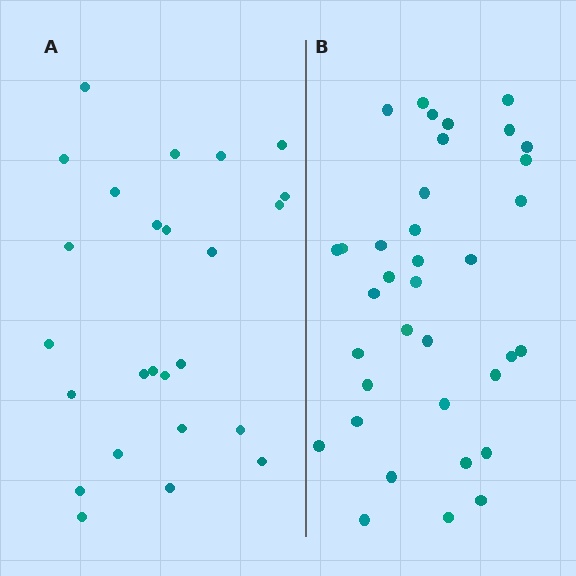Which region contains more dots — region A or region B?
Region B (the right region) has more dots.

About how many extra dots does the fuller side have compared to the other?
Region B has roughly 12 or so more dots than region A.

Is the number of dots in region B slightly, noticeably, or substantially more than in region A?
Region B has noticeably more, but not dramatically so. The ratio is roughly 1.4 to 1.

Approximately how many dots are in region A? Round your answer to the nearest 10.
About 20 dots. (The exact count is 25, which rounds to 20.)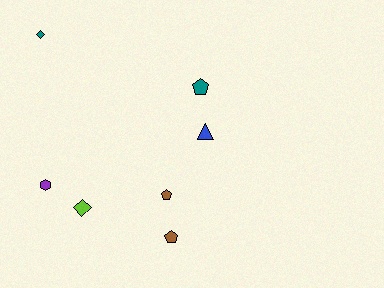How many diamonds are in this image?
There are 2 diamonds.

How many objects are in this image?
There are 7 objects.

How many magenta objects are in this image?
There are no magenta objects.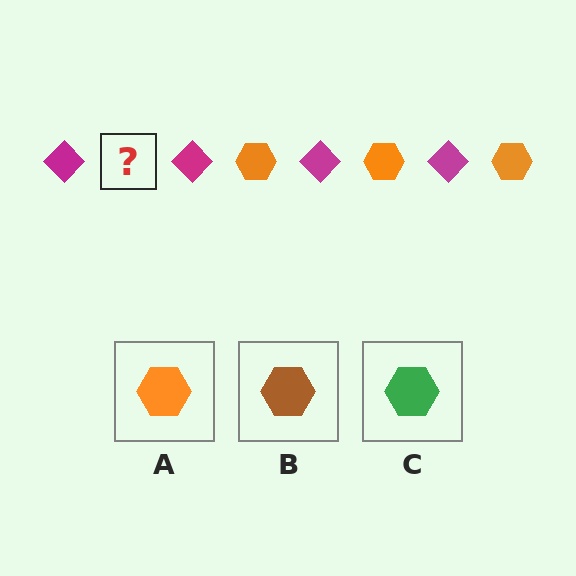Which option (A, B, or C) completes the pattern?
A.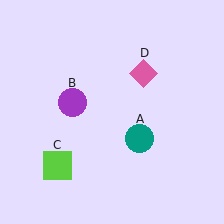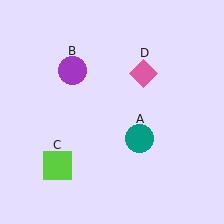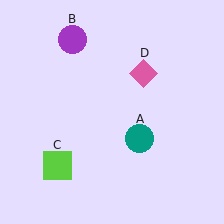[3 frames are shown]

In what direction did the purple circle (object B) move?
The purple circle (object B) moved up.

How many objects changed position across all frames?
1 object changed position: purple circle (object B).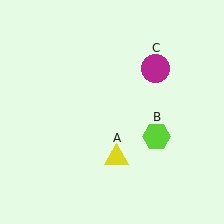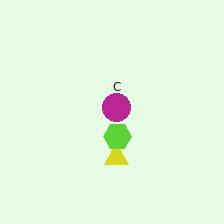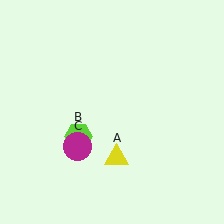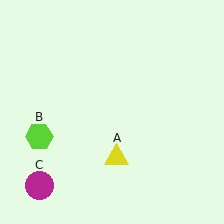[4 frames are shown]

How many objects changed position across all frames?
2 objects changed position: lime hexagon (object B), magenta circle (object C).